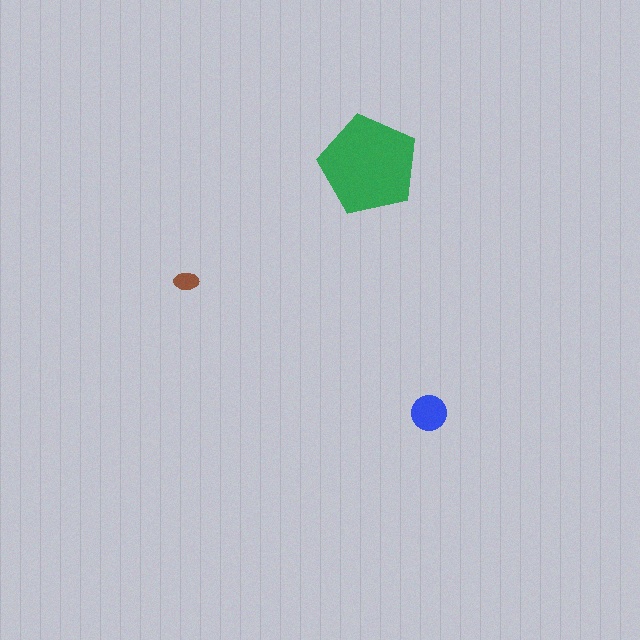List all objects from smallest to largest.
The brown ellipse, the blue circle, the green pentagon.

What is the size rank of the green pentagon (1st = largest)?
1st.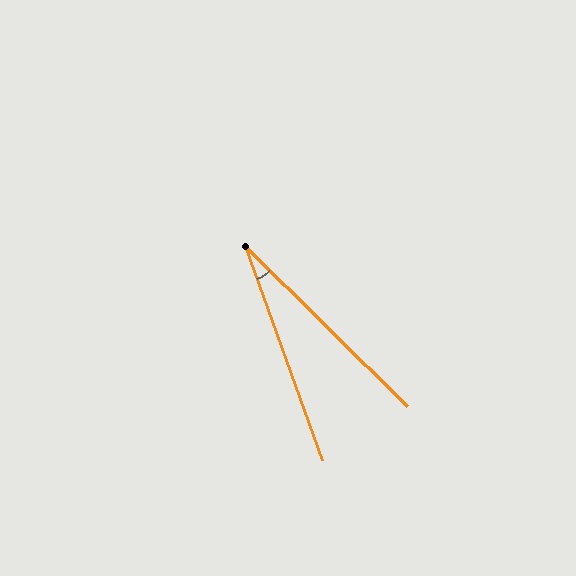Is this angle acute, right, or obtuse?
It is acute.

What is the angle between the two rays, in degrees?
Approximately 26 degrees.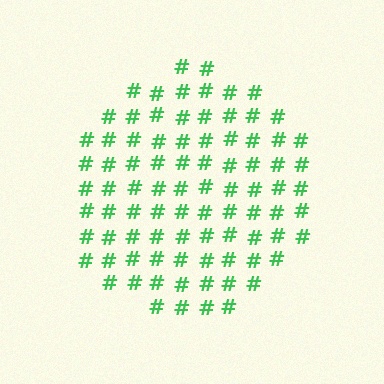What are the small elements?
The small elements are hash symbols.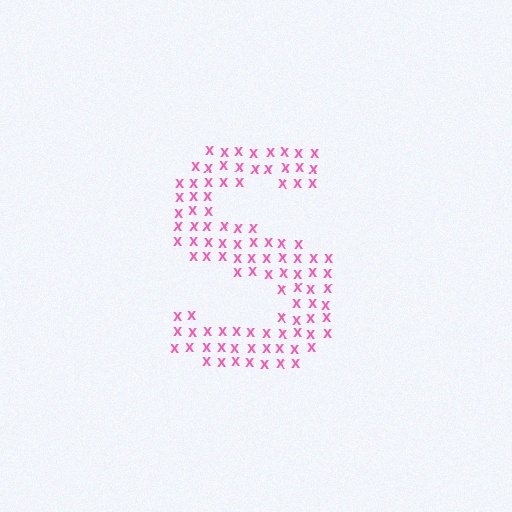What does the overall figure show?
The overall figure shows the letter S.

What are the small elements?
The small elements are letter X's.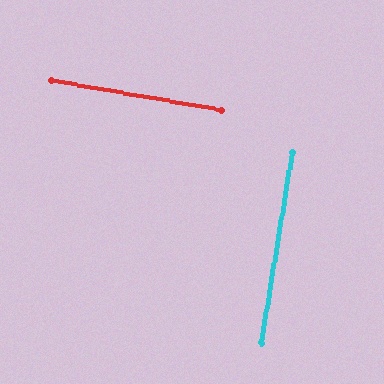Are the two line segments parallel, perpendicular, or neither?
Perpendicular — they meet at approximately 89°.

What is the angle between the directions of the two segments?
Approximately 89 degrees.